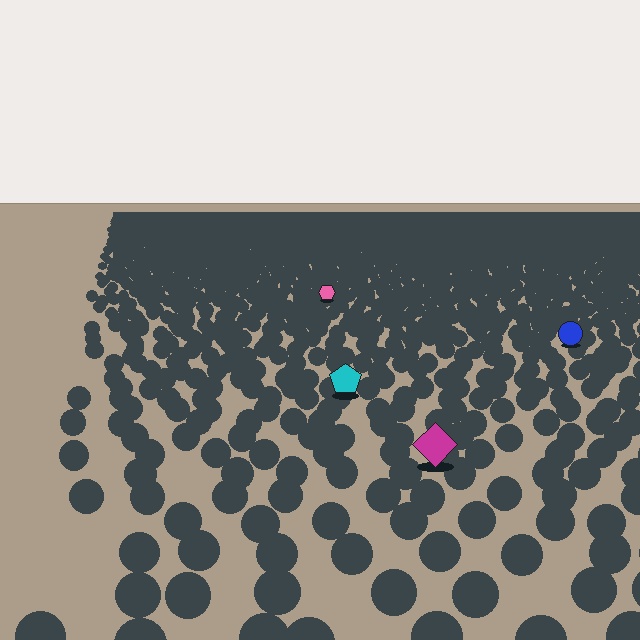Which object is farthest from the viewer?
The pink hexagon is farthest from the viewer. It appears smaller and the ground texture around it is denser.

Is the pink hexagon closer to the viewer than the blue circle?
No. The blue circle is closer — you can tell from the texture gradient: the ground texture is coarser near it.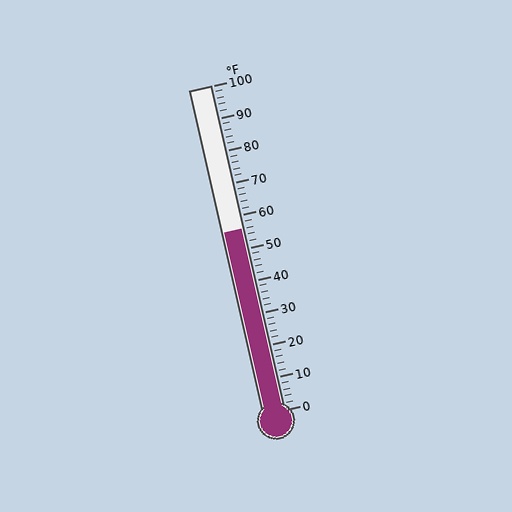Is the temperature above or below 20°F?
The temperature is above 20°F.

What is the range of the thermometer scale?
The thermometer scale ranges from 0°F to 100°F.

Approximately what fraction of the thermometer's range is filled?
The thermometer is filled to approximately 55% of its range.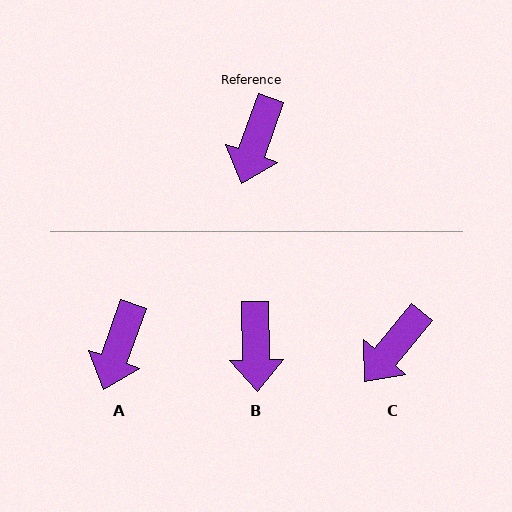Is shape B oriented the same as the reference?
No, it is off by about 21 degrees.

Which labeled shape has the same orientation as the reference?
A.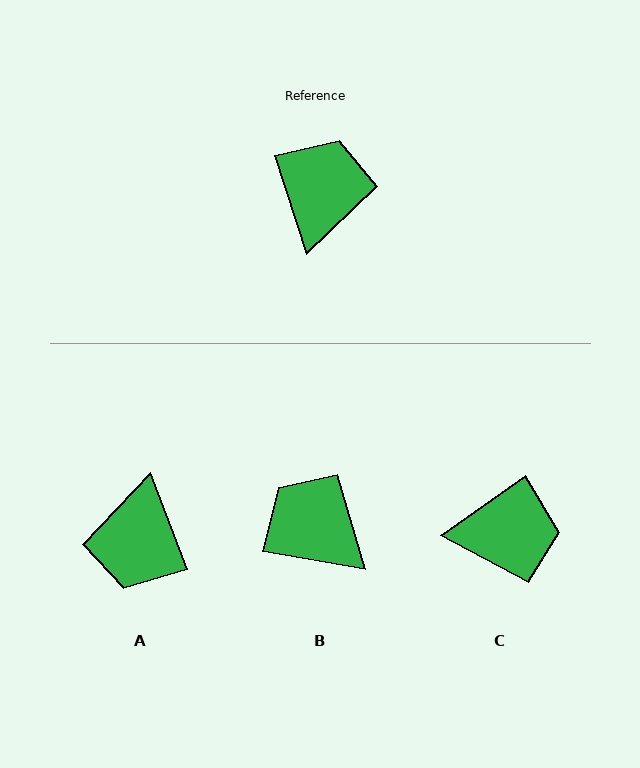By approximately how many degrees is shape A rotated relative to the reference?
Approximately 177 degrees clockwise.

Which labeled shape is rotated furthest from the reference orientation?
A, about 177 degrees away.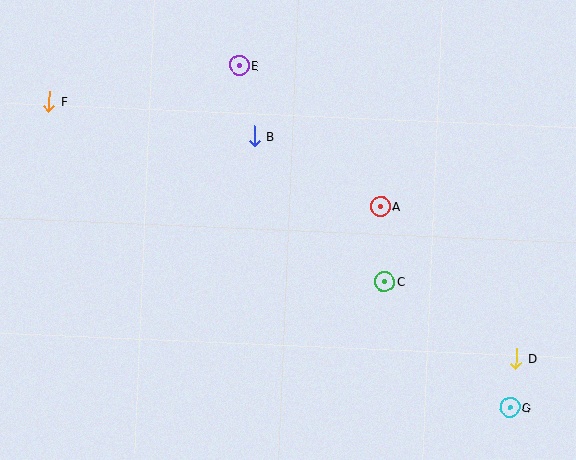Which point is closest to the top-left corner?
Point F is closest to the top-left corner.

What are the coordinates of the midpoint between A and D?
The midpoint between A and D is at (448, 282).